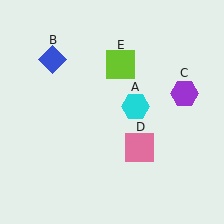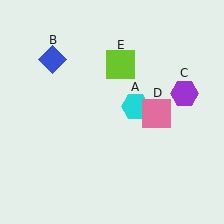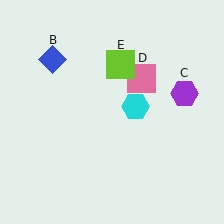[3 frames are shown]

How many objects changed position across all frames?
1 object changed position: pink square (object D).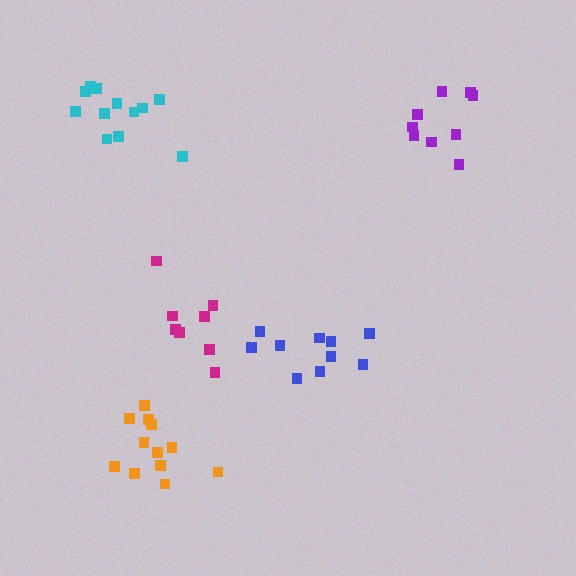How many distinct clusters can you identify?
There are 5 distinct clusters.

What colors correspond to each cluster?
The clusters are colored: magenta, cyan, purple, blue, orange.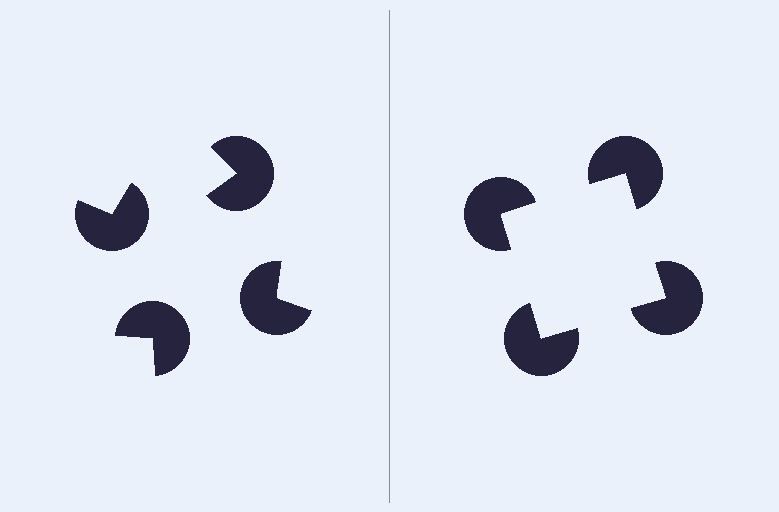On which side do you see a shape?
An illusory square appears on the right side. On the left side the wedge cuts are rotated, so no coherent shape forms.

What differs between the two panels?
The pac-man discs are positioned identically on both sides; only the wedge orientations differ. On the right they align to a square; on the left they are misaligned.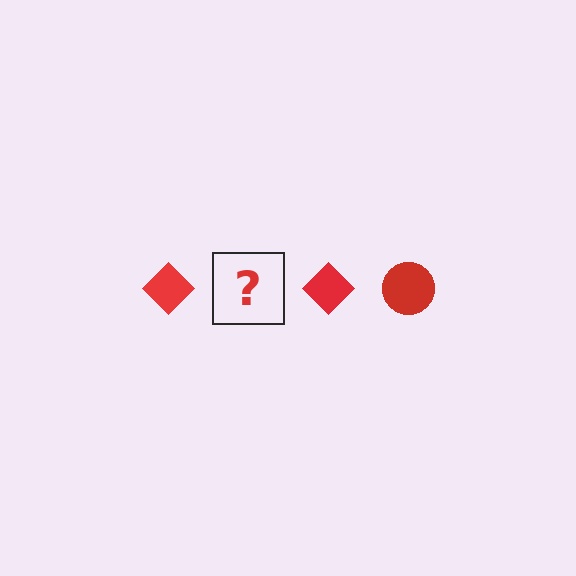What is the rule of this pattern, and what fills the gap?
The rule is that the pattern cycles through diamond, circle shapes in red. The gap should be filled with a red circle.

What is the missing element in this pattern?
The missing element is a red circle.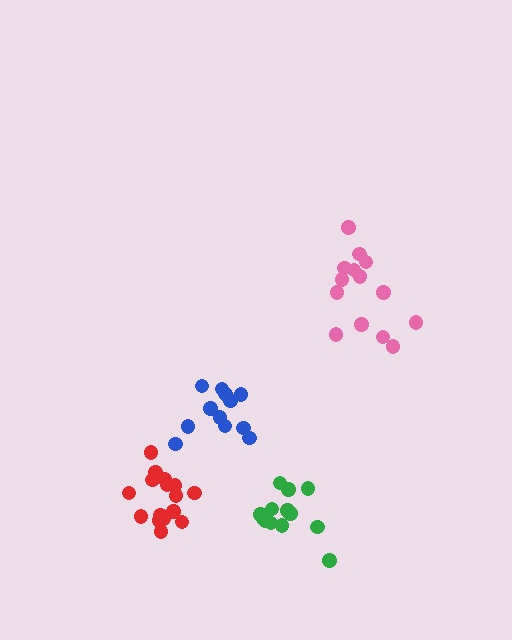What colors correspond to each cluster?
The clusters are colored: blue, red, green, pink.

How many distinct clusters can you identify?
There are 4 distinct clusters.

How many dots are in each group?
Group 1: 13 dots, Group 2: 16 dots, Group 3: 13 dots, Group 4: 14 dots (56 total).